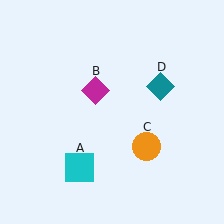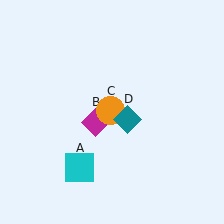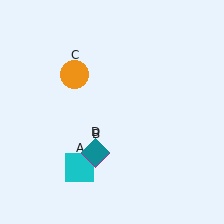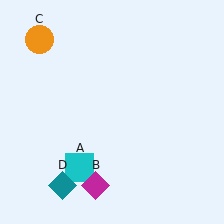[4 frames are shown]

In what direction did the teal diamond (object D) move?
The teal diamond (object D) moved down and to the left.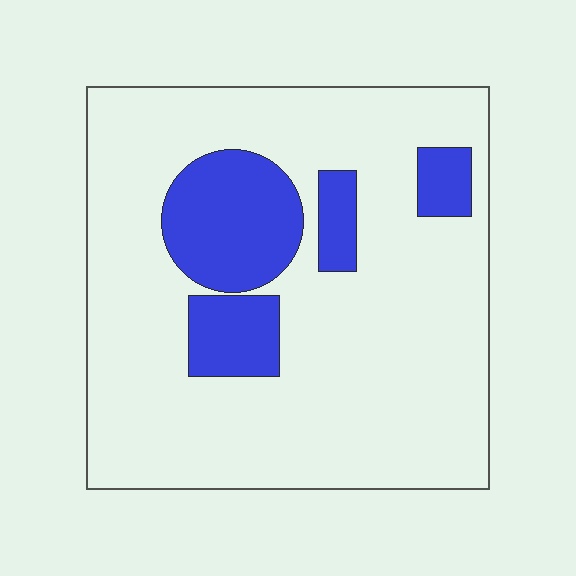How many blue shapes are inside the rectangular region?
4.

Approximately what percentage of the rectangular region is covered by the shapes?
Approximately 20%.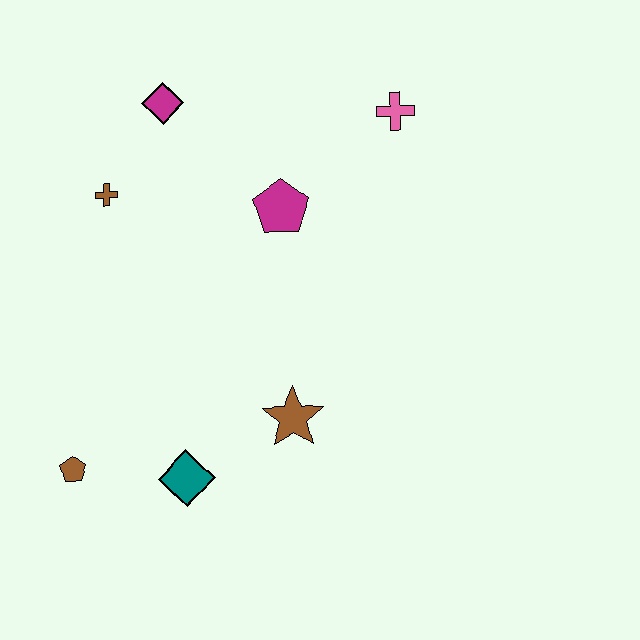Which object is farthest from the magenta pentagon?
The brown pentagon is farthest from the magenta pentagon.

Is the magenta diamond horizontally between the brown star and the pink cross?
No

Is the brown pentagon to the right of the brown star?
No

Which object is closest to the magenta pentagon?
The pink cross is closest to the magenta pentagon.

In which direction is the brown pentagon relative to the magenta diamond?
The brown pentagon is below the magenta diamond.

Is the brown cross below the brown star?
No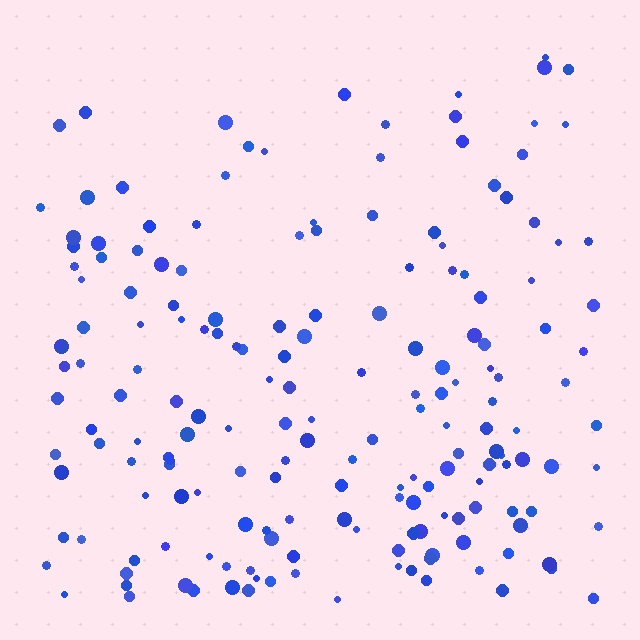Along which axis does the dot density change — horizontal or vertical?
Vertical.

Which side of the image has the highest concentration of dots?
The bottom.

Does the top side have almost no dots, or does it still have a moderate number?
Still a moderate number, just noticeably fewer than the bottom.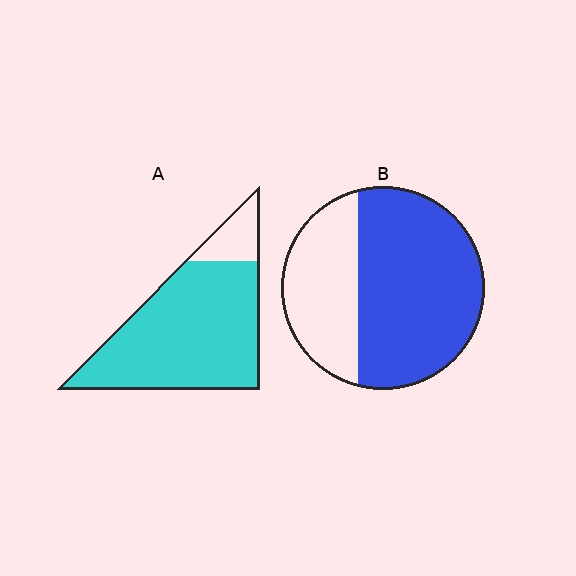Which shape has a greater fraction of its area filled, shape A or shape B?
Shape A.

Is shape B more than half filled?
Yes.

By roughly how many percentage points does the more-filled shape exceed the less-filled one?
By roughly 20 percentage points (A over B).